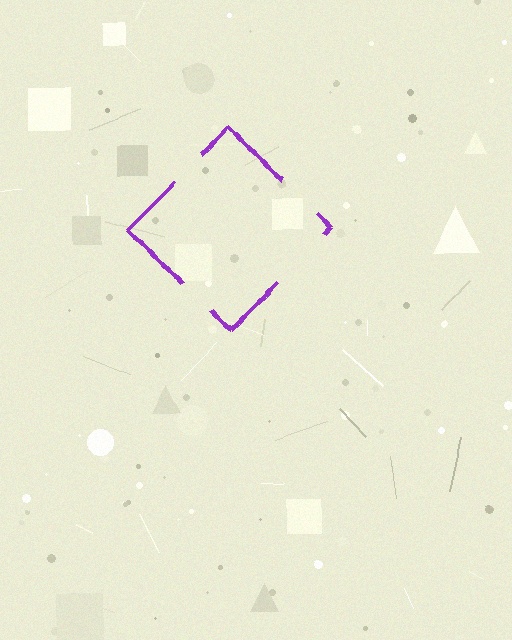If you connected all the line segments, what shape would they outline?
They would outline a diamond.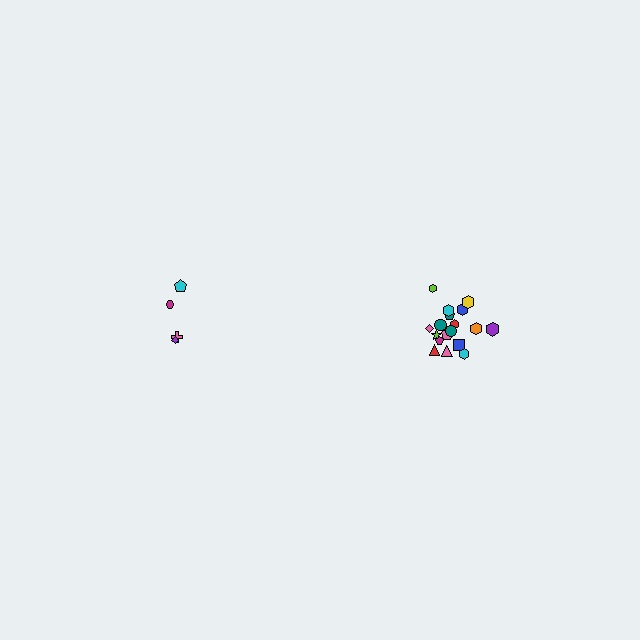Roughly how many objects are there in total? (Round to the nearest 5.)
Roughly 20 objects in total.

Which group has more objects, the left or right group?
The right group.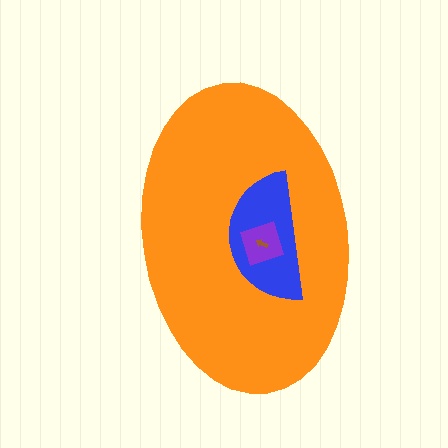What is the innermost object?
The brown arrow.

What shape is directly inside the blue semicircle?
The purple diamond.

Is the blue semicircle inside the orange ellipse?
Yes.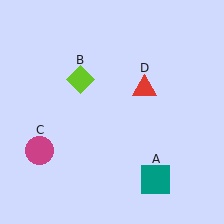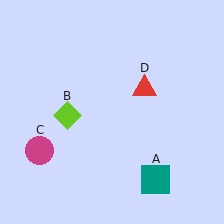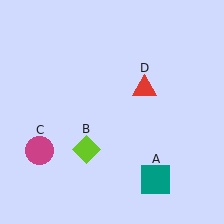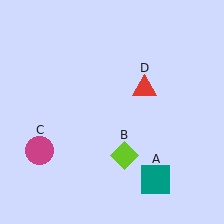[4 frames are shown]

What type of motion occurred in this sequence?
The lime diamond (object B) rotated counterclockwise around the center of the scene.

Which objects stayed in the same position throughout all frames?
Teal square (object A) and magenta circle (object C) and red triangle (object D) remained stationary.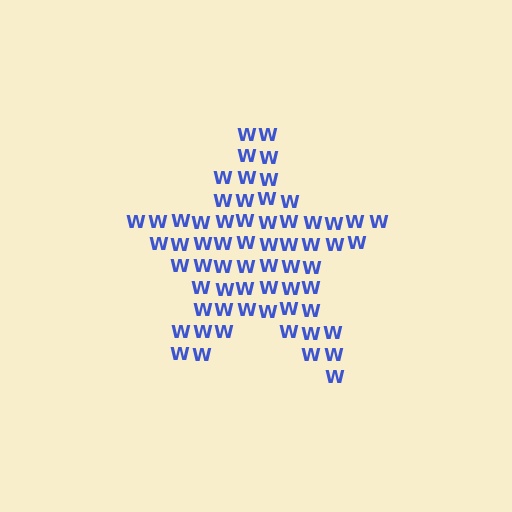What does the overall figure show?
The overall figure shows a star.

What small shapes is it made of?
It is made of small letter W's.